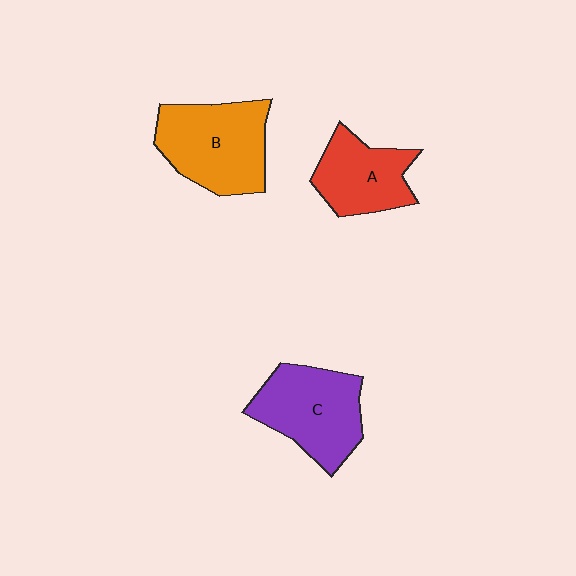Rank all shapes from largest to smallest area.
From largest to smallest: B (orange), C (purple), A (red).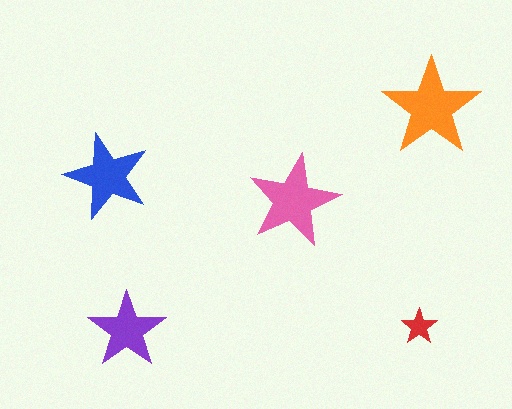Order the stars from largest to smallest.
the orange one, the pink one, the blue one, the purple one, the red one.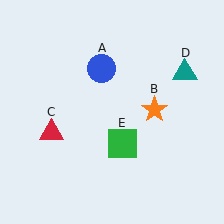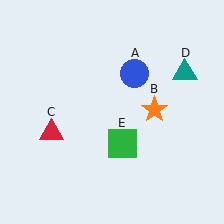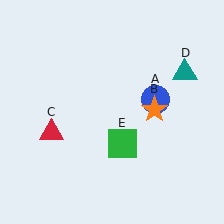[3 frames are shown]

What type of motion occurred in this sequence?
The blue circle (object A) rotated clockwise around the center of the scene.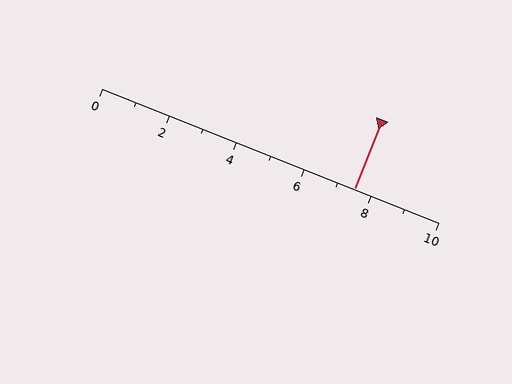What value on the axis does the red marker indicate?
The marker indicates approximately 7.5.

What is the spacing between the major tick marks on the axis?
The major ticks are spaced 2 apart.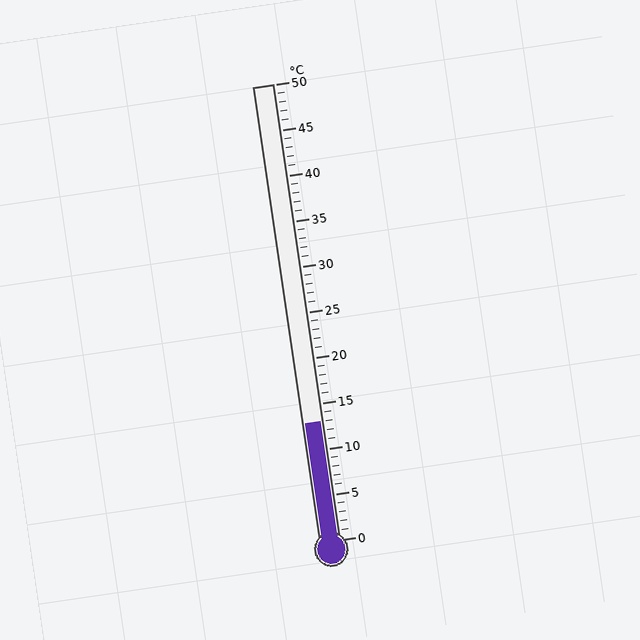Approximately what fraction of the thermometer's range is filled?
The thermometer is filled to approximately 25% of its range.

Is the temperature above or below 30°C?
The temperature is below 30°C.